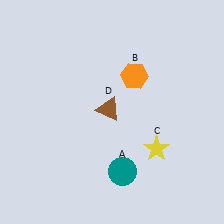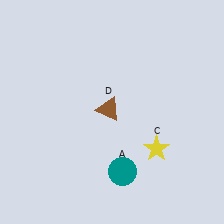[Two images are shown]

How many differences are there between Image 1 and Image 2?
There is 1 difference between the two images.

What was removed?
The orange hexagon (B) was removed in Image 2.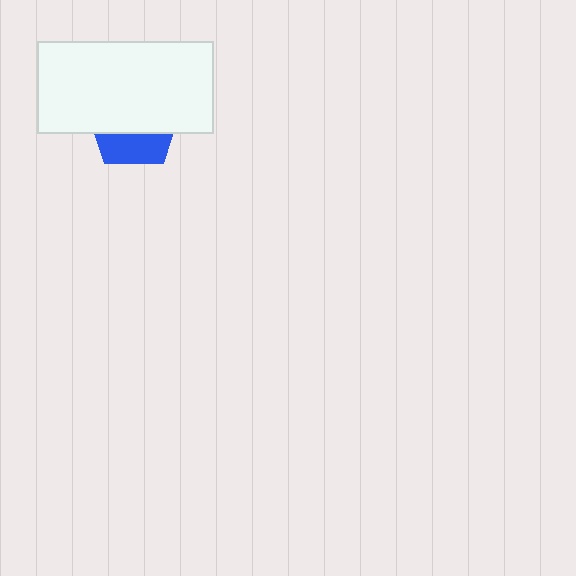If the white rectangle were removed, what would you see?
You would see the complete blue pentagon.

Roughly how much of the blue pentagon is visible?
A small part of it is visible (roughly 35%).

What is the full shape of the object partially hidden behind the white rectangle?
The partially hidden object is a blue pentagon.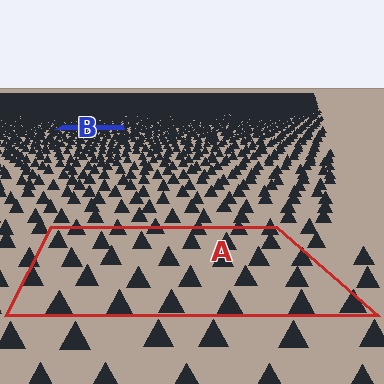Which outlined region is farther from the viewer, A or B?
Region B is farther from the viewer — the texture elements inside it appear smaller and more densely packed.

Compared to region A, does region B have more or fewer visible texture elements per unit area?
Region B has more texture elements per unit area — they are packed more densely because it is farther away.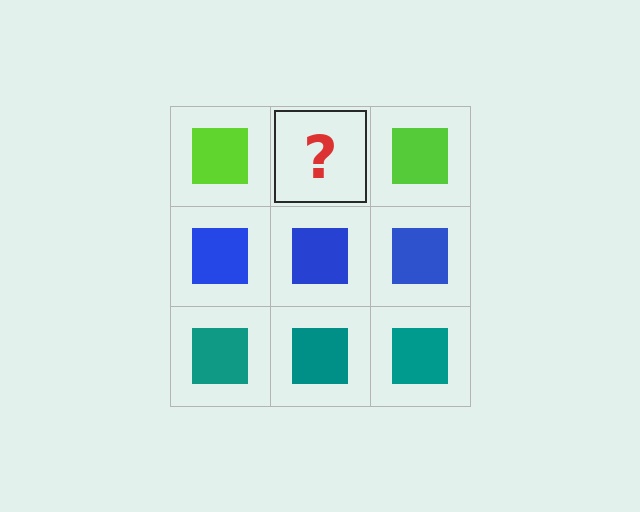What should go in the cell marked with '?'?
The missing cell should contain a lime square.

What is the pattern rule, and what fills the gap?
The rule is that each row has a consistent color. The gap should be filled with a lime square.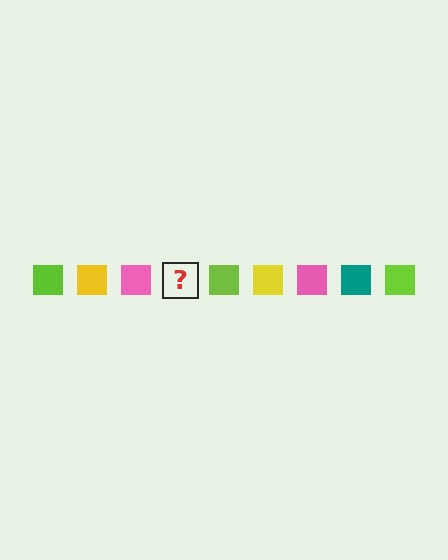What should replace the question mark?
The question mark should be replaced with a teal square.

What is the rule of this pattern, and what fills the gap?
The rule is that the pattern cycles through lime, yellow, pink, teal squares. The gap should be filled with a teal square.